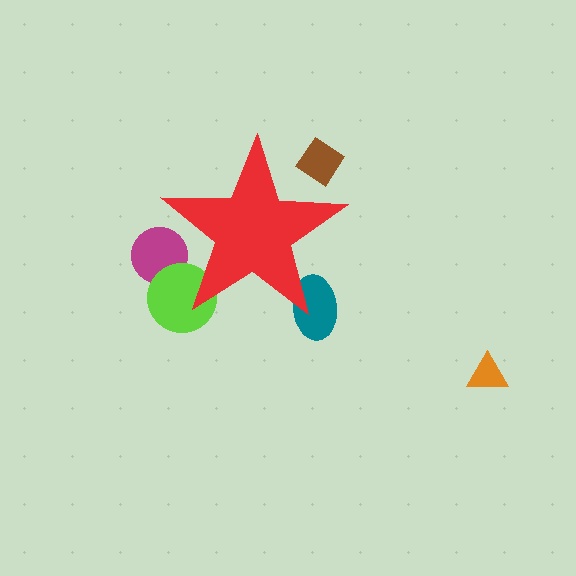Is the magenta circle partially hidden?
Yes, the magenta circle is partially hidden behind the red star.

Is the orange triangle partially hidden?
No, the orange triangle is fully visible.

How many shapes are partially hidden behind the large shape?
4 shapes are partially hidden.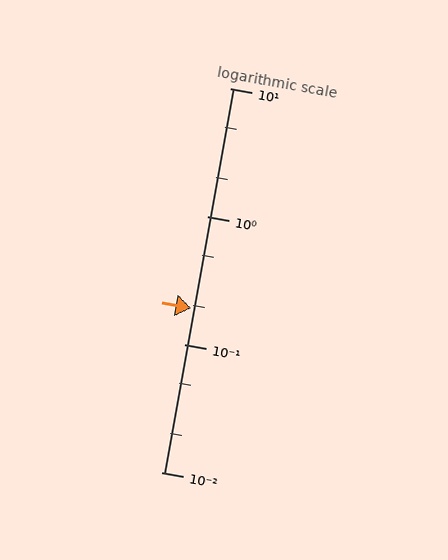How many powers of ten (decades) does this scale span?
The scale spans 3 decades, from 0.01 to 10.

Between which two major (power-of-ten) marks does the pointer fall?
The pointer is between 0.1 and 1.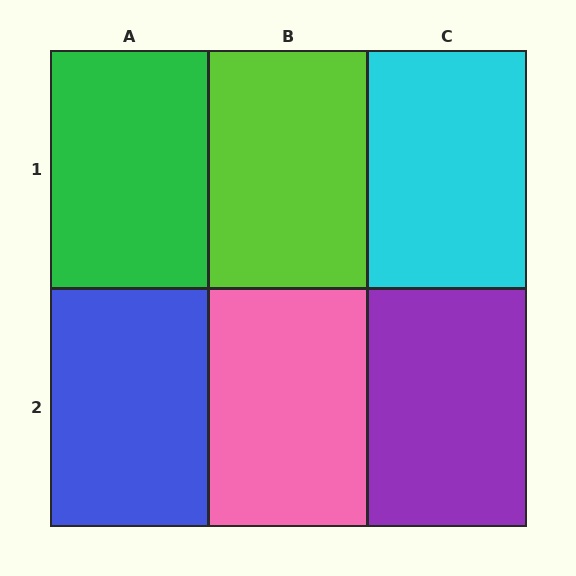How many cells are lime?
1 cell is lime.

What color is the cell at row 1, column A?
Green.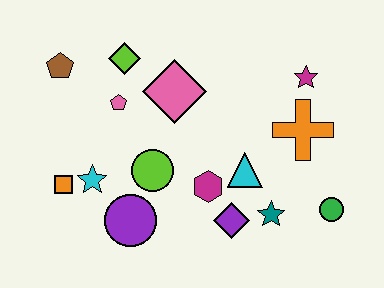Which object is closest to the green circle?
The teal star is closest to the green circle.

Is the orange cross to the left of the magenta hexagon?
No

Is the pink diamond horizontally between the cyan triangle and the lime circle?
Yes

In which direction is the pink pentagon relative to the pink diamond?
The pink pentagon is to the left of the pink diamond.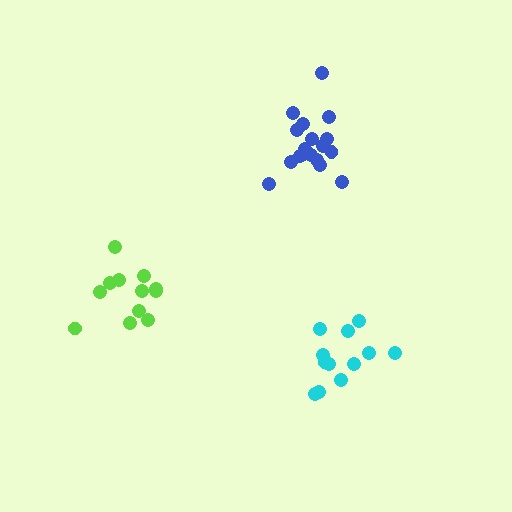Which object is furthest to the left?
The lime cluster is leftmost.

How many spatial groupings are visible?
There are 3 spatial groupings.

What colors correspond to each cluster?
The clusters are colored: cyan, lime, blue.